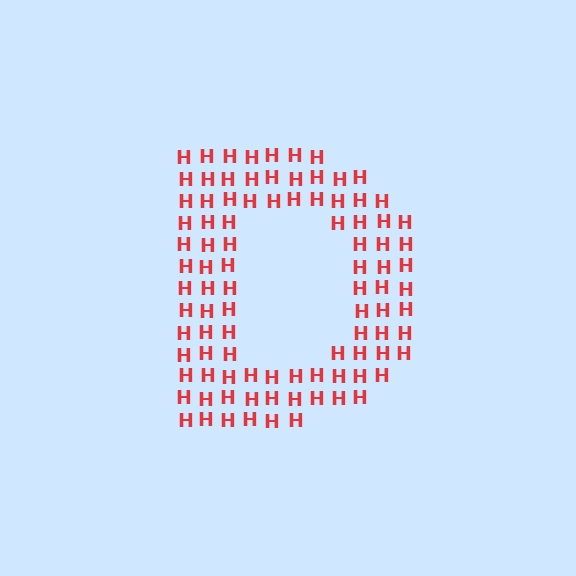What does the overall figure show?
The overall figure shows the letter D.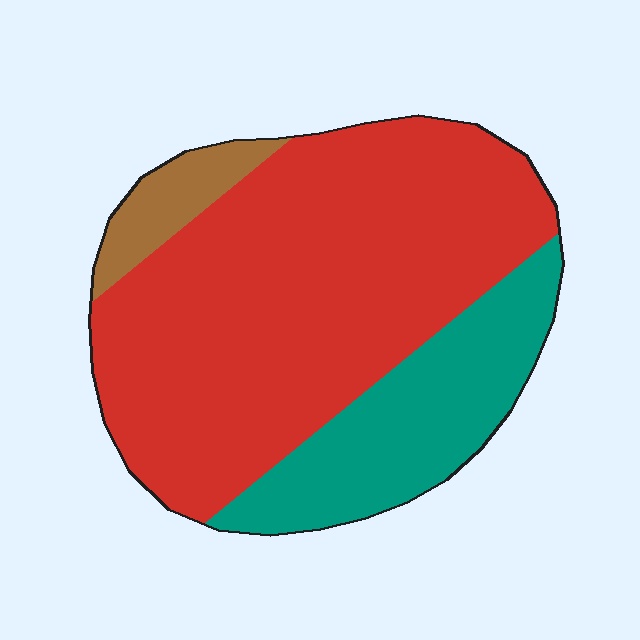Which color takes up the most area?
Red, at roughly 70%.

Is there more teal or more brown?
Teal.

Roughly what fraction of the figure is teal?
Teal takes up about one quarter (1/4) of the figure.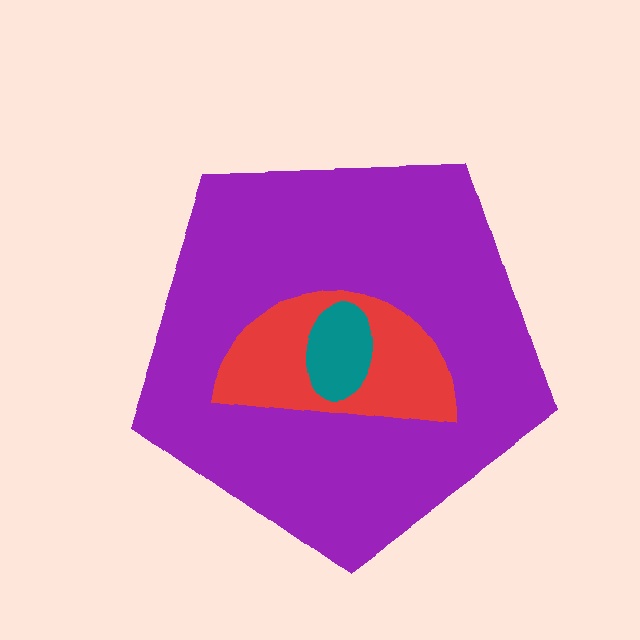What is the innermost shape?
The teal ellipse.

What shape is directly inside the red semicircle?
The teal ellipse.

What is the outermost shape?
The purple pentagon.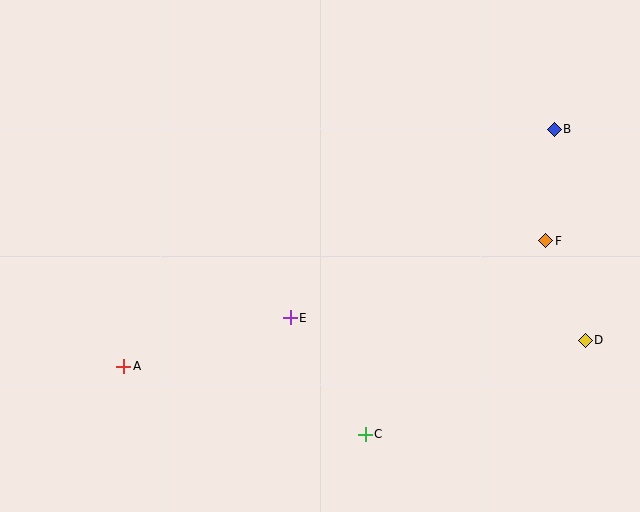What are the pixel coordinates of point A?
Point A is at (124, 366).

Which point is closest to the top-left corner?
Point A is closest to the top-left corner.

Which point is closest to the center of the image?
Point E at (290, 318) is closest to the center.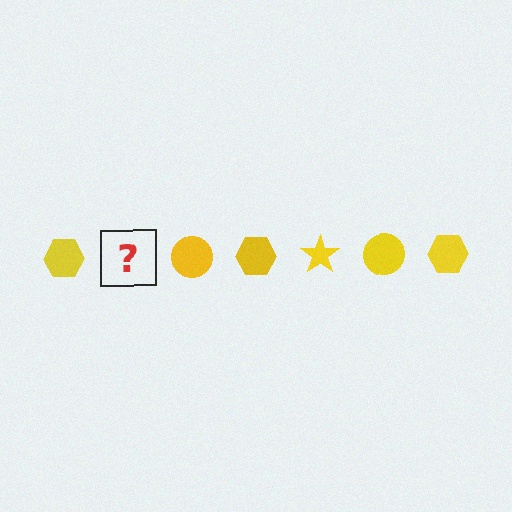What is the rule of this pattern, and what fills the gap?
The rule is that the pattern cycles through hexagon, star, circle shapes in yellow. The gap should be filled with a yellow star.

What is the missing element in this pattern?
The missing element is a yellow star.